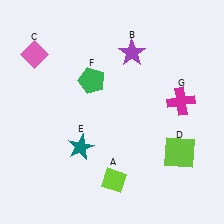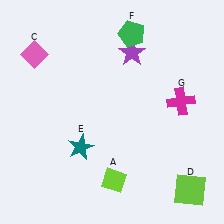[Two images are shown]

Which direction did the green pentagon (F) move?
The green pentagon (F) moved up.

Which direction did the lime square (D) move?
The lime square (D) moved down.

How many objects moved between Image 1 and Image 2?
2 objects moved between the two images.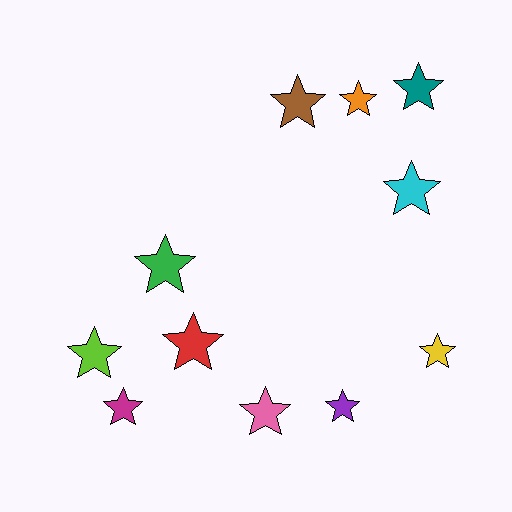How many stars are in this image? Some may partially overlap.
There are 11 stars.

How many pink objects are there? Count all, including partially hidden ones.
There is 1 pink object.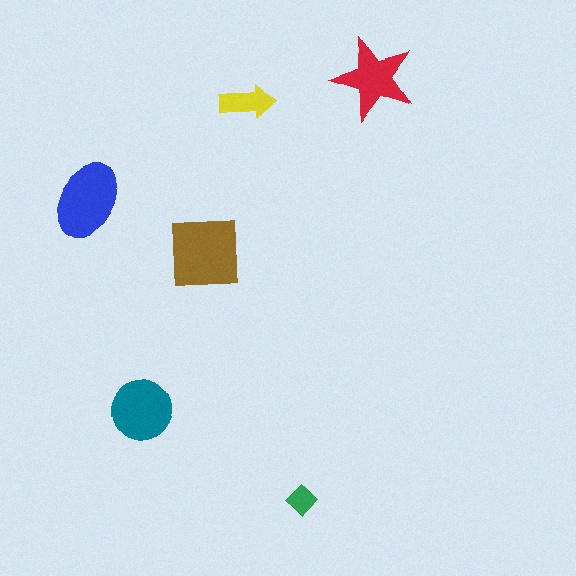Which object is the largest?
The brown square.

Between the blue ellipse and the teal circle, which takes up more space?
The blue ellipse.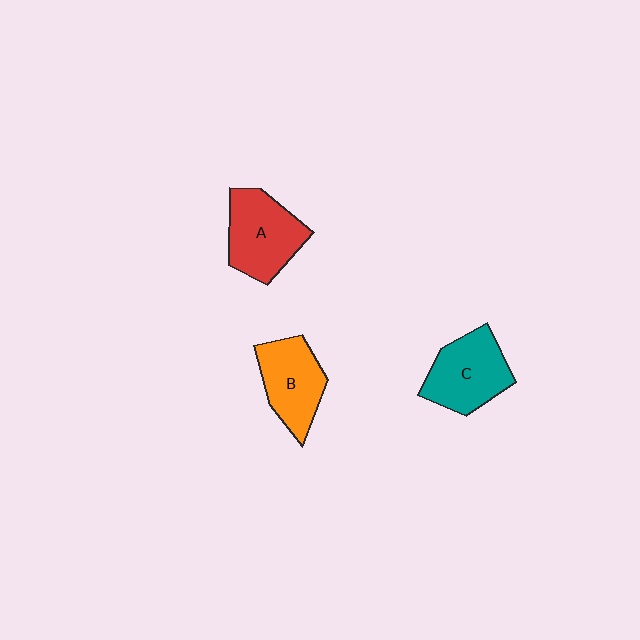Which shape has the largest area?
Shape A (red).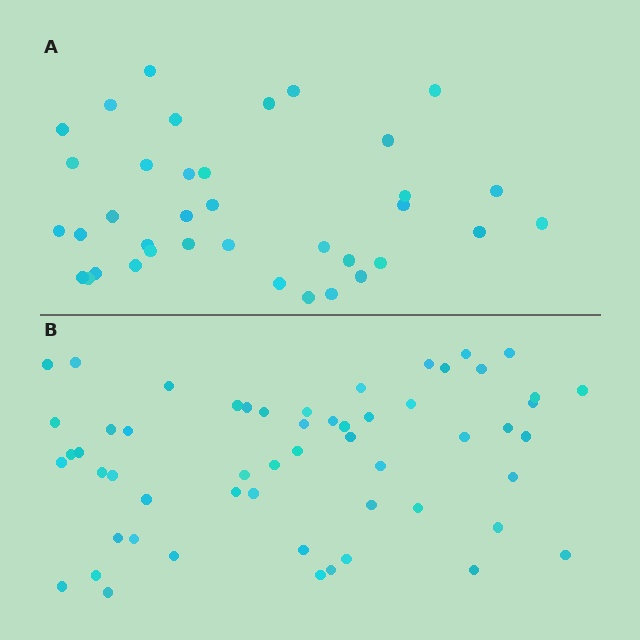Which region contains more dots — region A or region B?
Region B (the bottom region) has more dots.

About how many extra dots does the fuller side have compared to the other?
Region B has approximately 20 more dots than region A.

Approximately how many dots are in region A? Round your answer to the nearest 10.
About 40 dots. (The exact count is 37, which rounds to 40.)